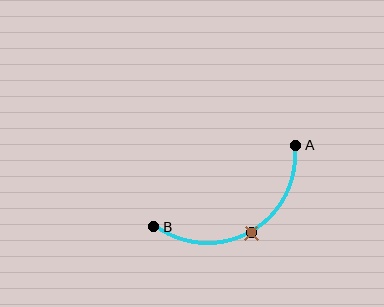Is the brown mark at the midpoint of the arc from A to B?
Yes. The brown mark lies on the arc at equal arc-length from both A and B — it is the arc midpoint.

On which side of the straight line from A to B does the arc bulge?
The arc bulges below the straight line connecting A and B.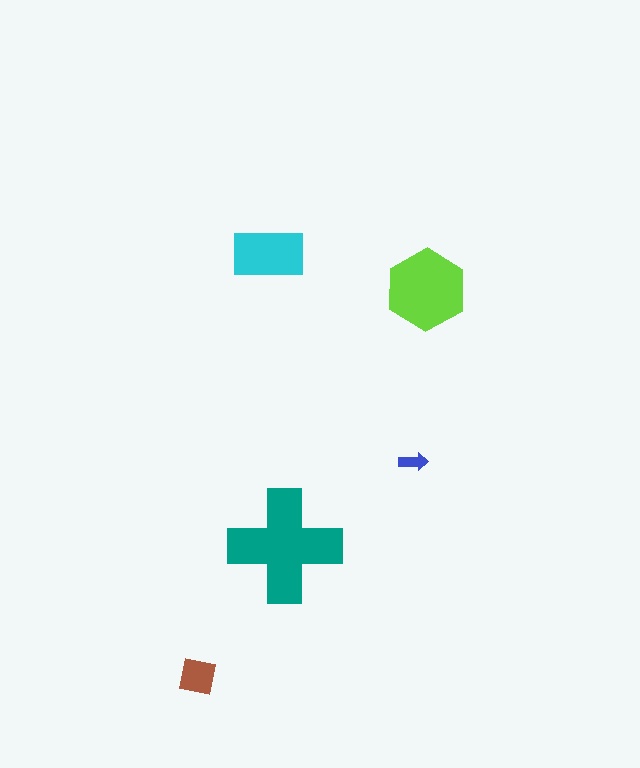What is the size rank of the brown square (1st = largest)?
4th.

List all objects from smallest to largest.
The blue arrow, the brown square, the cyan rectangle, the lime hexagon, the teal cross.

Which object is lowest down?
The brown square is bottommost.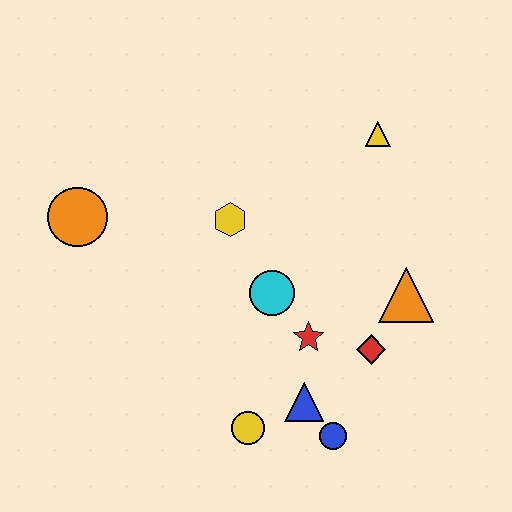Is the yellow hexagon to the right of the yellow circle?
No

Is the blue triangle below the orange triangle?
Yes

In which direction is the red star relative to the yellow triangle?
The red star is below the yellow triangle.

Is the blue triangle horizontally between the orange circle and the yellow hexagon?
No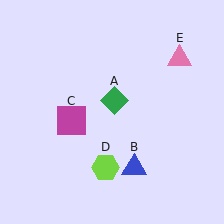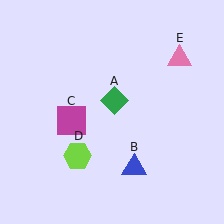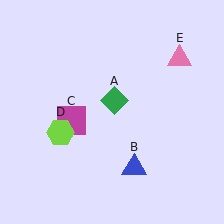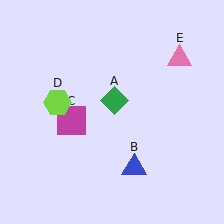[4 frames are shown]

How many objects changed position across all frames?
1 object changed position: lime hexagon (object D).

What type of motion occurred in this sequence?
The lime hexagon (object D) rotated clockwise around the center of the scene.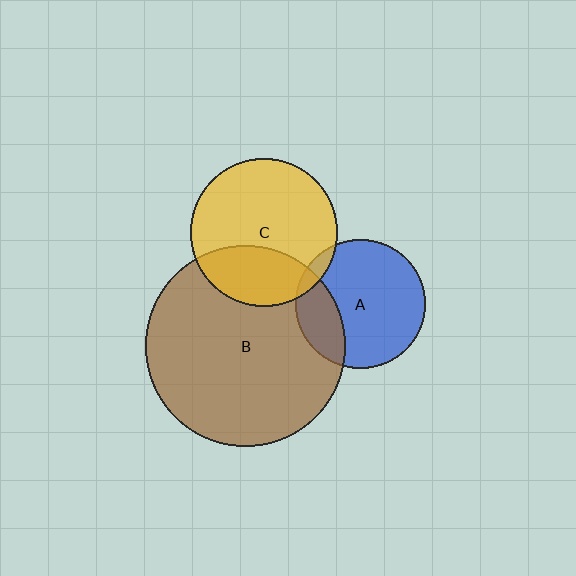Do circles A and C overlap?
Yes.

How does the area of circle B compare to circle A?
Approximately 2.4 times.